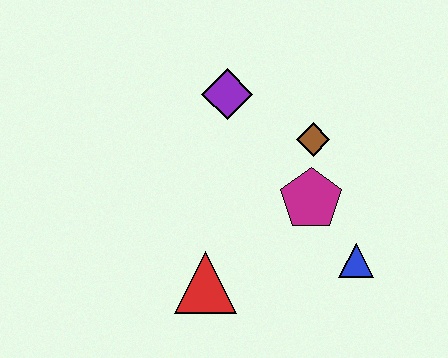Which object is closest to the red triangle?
The magenta pentagon is closest to the red triangle.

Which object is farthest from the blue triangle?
The purple diamond is farthest from the blue triangle.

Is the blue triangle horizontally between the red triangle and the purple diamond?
No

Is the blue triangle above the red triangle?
Yes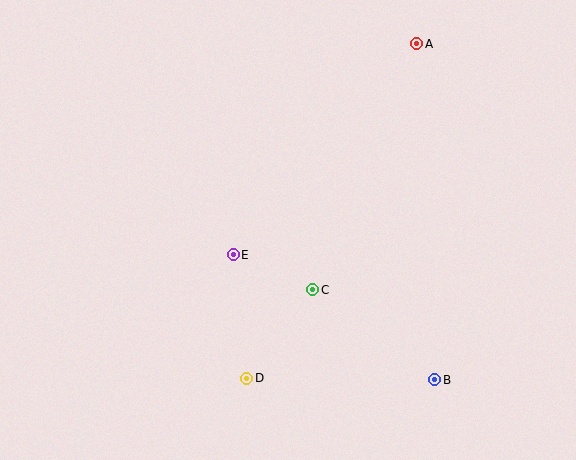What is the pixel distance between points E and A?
The distance between E and A is 280 pixels.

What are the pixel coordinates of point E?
Point E is at (233, 255).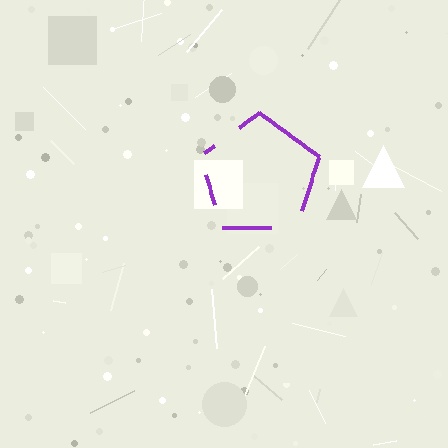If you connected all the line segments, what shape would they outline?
They would outline a pentagon.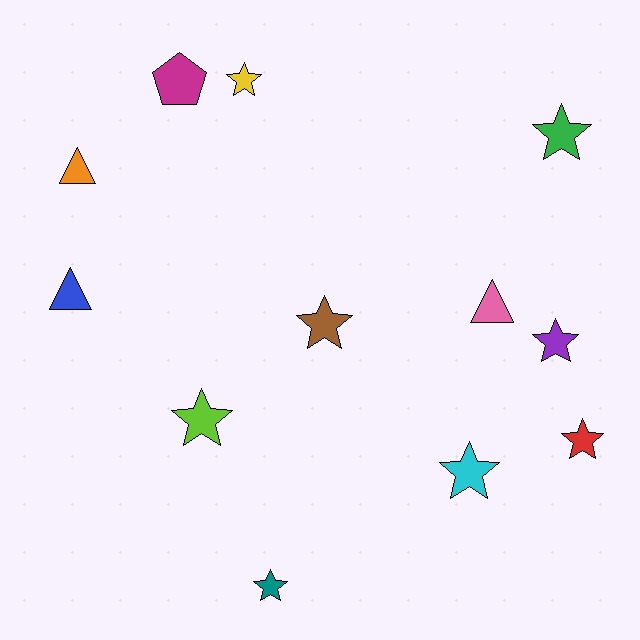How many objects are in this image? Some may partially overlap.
There are 12 objects.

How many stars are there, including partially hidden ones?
There are 8 stars.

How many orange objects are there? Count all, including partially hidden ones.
There is 1 orange object.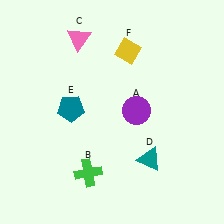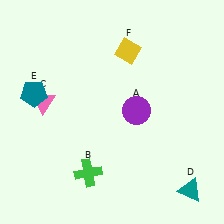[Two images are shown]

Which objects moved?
The objects that moved are: the pink triangle (C), the teal triangle (D), the teal pentagon (E).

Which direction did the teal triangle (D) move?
The teal triangle (D) moved right.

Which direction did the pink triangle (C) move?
The pink triangle (C) moved down.